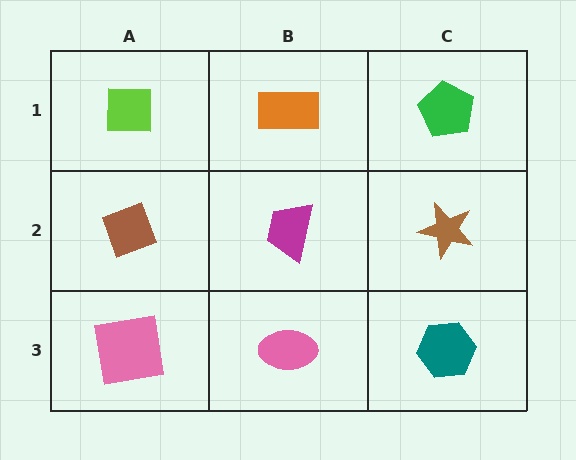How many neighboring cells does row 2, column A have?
3.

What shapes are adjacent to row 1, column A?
A brown diamond (row 2, column A), an orange rectangle (row 1, column B).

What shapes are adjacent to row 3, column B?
A magenta trapezoid (row 2, column B), a pink square (row 3, column A), a teal hexagon (row 3, column C).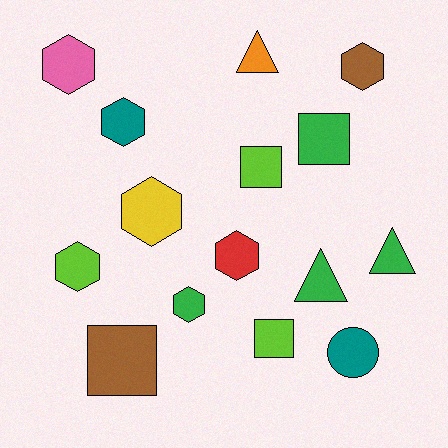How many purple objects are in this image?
There are no purple objects.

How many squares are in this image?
There are 4 squares.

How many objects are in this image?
There are 15 objects.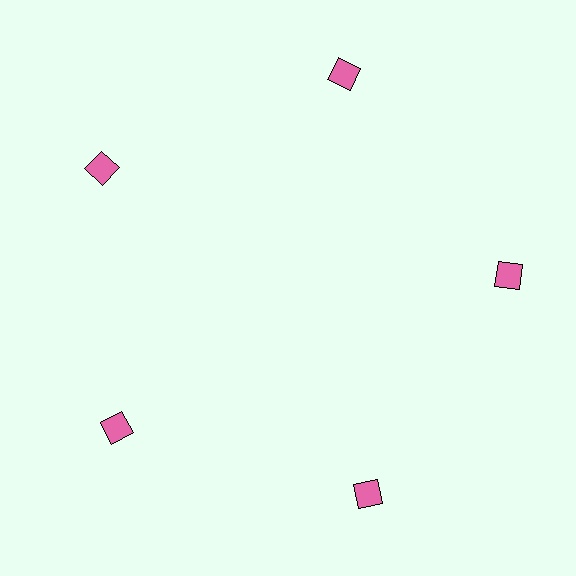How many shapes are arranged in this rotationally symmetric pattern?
There are 5 shapes, arranged in 5 groups of 1.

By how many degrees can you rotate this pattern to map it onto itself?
The pattern maps onto itself every 72 degrees of rotation.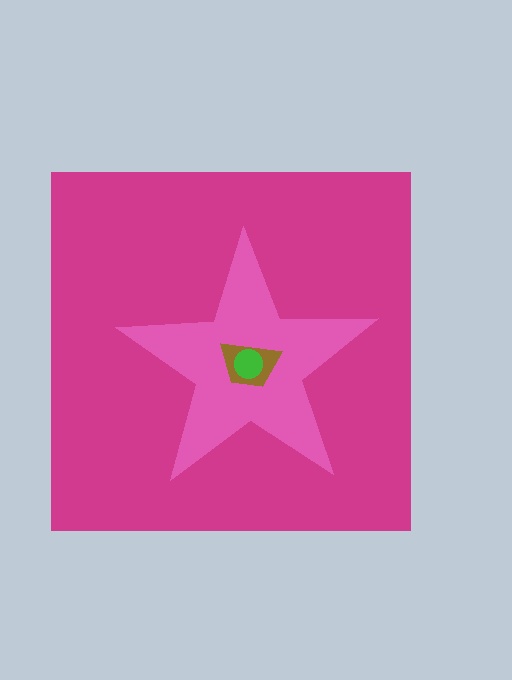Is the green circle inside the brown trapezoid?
Yes.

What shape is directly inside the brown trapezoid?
The green circle.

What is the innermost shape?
The green circle.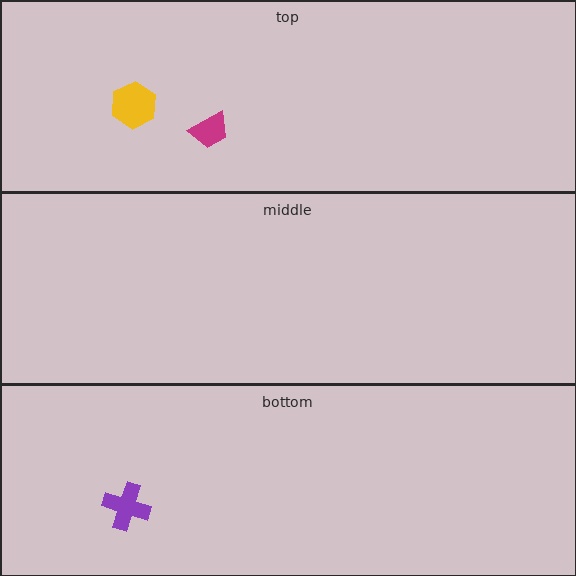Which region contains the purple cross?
The bottom region.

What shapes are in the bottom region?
The purple cross.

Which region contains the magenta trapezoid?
The top region.